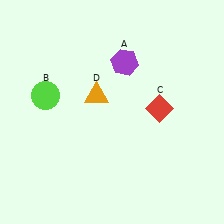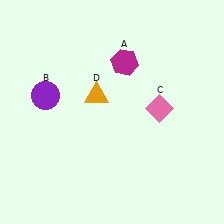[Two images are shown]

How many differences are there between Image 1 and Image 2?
There are 3 differences between the two images.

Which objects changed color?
A changed from purple to magenta. B changed from lime to purple. C changed from red to pink.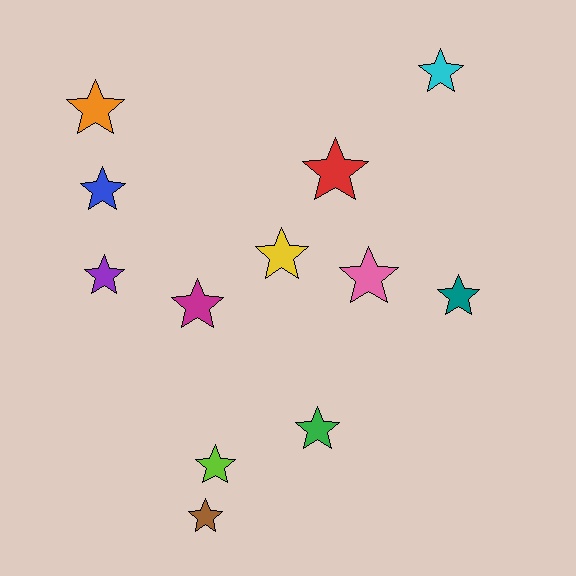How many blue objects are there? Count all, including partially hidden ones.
There is 1 blue object.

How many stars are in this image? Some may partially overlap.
There are 12 stars.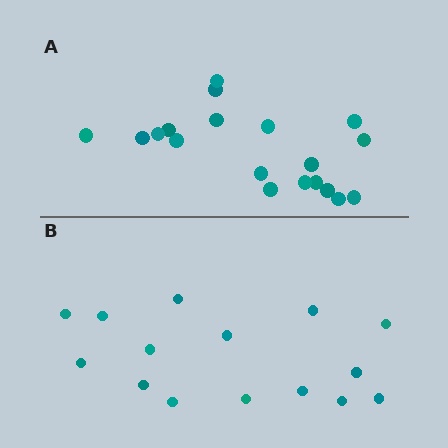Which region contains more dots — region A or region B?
Region A (the top region) has more dots.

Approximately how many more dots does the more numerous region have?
Region A has about 4 more dots than region B.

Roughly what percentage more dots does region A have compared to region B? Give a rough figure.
About 25% more.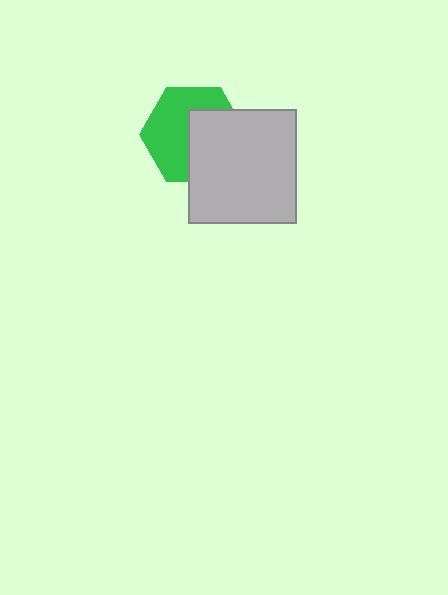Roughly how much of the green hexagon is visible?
About half of it is visible (roughly 54%).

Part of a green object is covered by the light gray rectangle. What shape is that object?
It is a hexagon.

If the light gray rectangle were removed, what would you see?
You would see the complete green hexagon.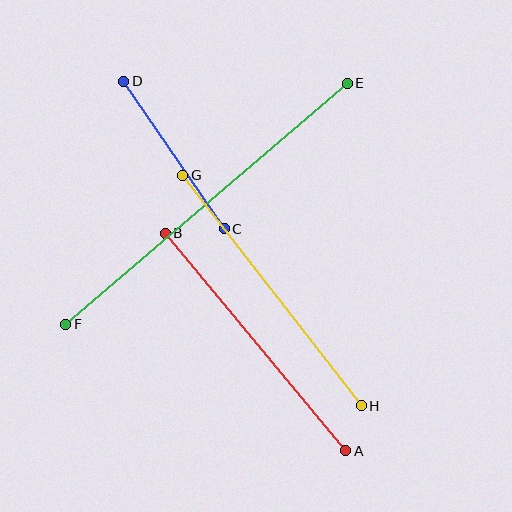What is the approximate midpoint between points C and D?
The midpoint is at approximately (174, 155) pixels.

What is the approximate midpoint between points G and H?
The midpoint is at approximately (272, 291) pixels.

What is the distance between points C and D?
The distance is approximately 179 pixels.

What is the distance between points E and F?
The distance is approximately 371 pixels.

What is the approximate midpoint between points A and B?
The midpoint is at approximately (255, 342) pixels.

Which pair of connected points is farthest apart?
Points E and F are farthest apart.